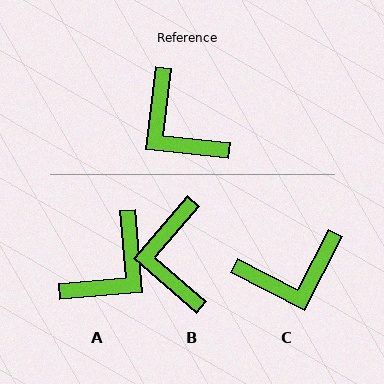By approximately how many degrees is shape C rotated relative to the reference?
Approximately 69 degrees counter-clockwise.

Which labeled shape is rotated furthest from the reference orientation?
A, about 102 degrees away.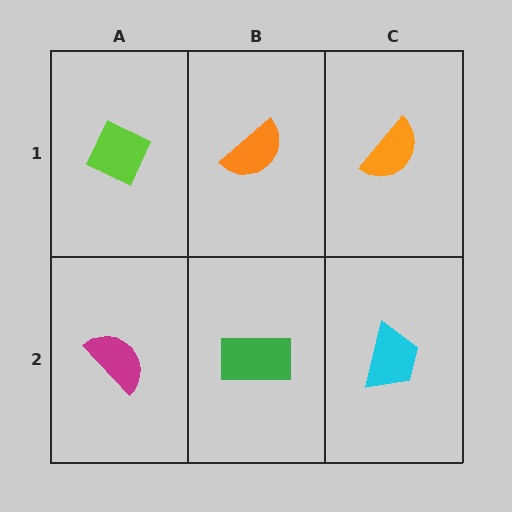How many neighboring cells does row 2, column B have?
3.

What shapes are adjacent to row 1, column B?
A green rectangle (row 2, column B), a lime diamond (row 1, column A), an orange semicircle (row 1, column C).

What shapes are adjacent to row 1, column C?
A cyan trapezoid (row 2, column C), an orange semicircle (row 1, column B).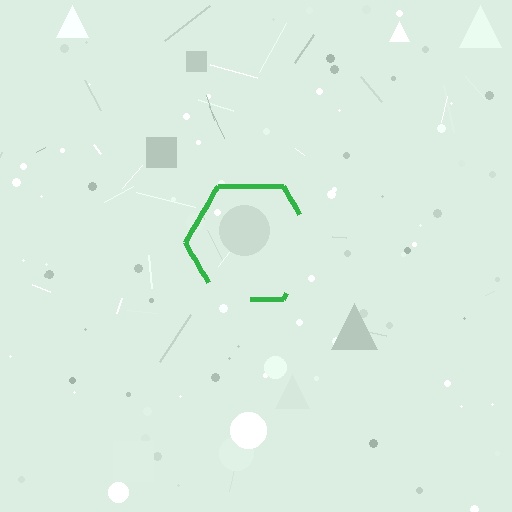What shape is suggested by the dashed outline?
The dashed outline suggests a hexagon.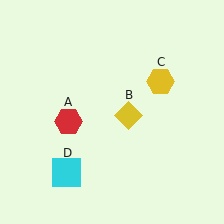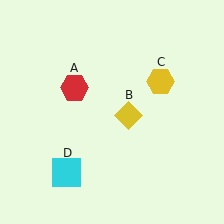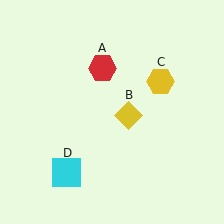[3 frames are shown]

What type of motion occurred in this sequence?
The red hexagon (object A) rotated clockwise around the center of the scene.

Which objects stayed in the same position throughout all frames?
Yellow diamond (object B) and yellow hexagon (object C) and cyan square (object D) remained stationary.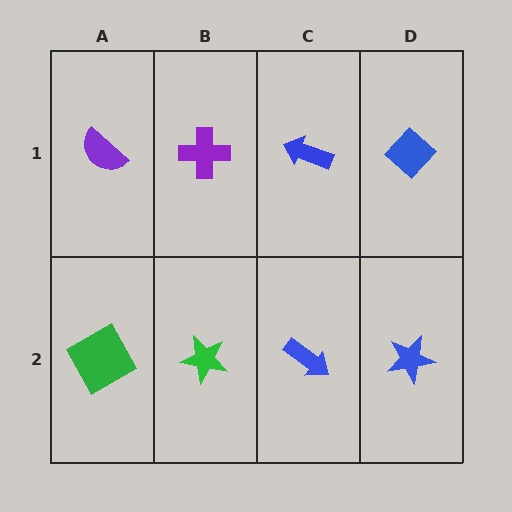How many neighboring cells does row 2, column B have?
3.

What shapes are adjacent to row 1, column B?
A green star (row 2, column B), a purple semicircle (row 1, column A), a blue arrow (row 1, column C).